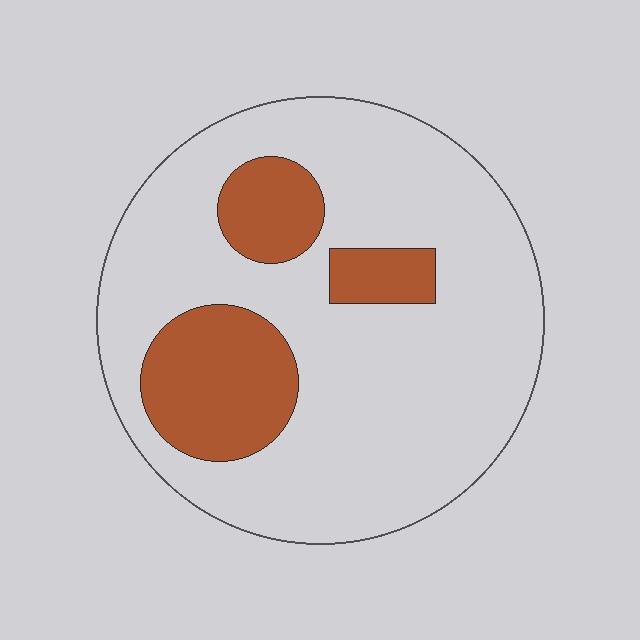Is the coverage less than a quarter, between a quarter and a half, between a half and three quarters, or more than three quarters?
Less than a quarter.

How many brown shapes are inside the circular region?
3.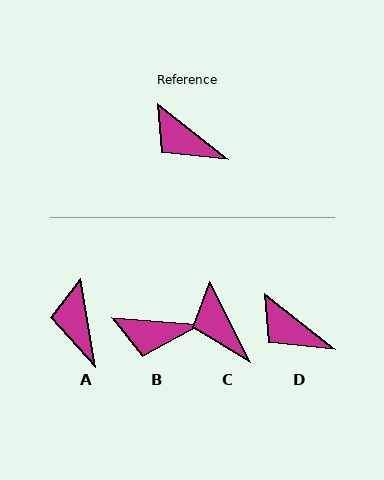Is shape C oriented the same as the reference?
No, it is off by about 25 degrees.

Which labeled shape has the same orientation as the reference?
D.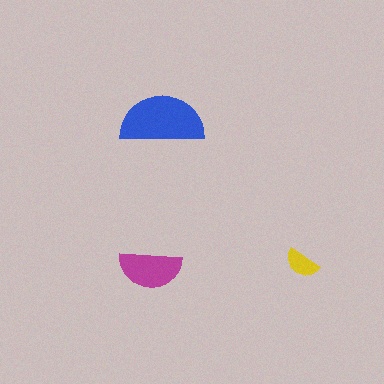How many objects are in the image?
There are 3 objects in the image.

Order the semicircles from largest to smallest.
the blue one, the magenta one, the yellow one.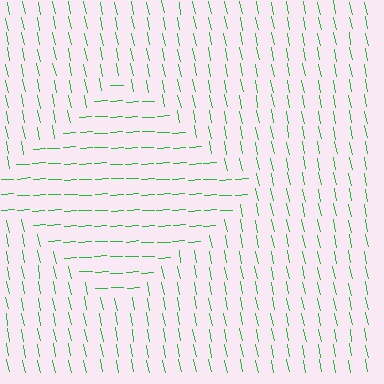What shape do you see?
I see a diamond.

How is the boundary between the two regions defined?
The boundary is defined purely by a change in line orientation (approximately 81 degrees difference). All lines are the same color and thickness.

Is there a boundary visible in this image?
Yes, there is a texture boundary formed by a change in line orientation.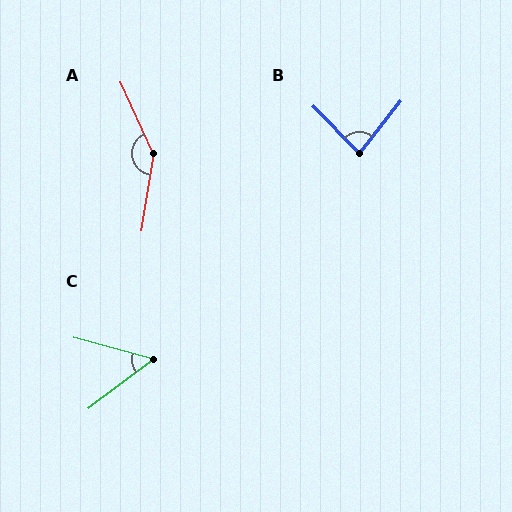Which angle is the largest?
A, at approximately 146 degrees.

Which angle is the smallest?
C, at approximately 52 degrees.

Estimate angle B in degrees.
Approximately 83 degrees.